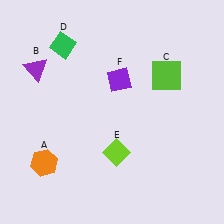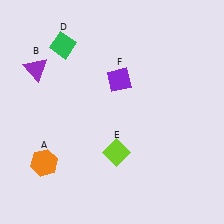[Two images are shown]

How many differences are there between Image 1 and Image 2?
There is 1 difference between the two images.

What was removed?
The lime square (C) was removed in Image 2.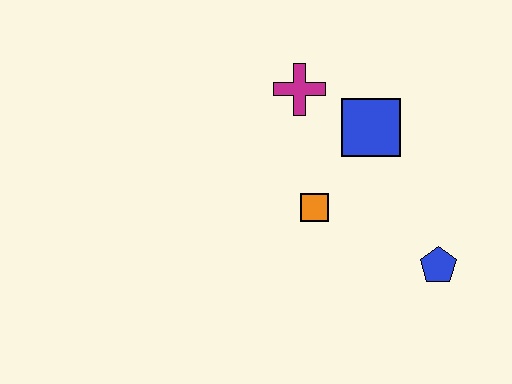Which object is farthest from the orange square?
The blue pentagon is farthest from the orange square.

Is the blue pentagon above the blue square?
No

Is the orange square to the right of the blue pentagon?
No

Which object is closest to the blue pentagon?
The orange square is closest to the blue pentagon.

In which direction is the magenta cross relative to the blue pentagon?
The magenta cross is above the blue pentagon.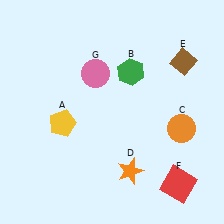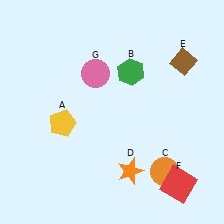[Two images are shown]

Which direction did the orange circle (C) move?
The orange circle (C) moved down.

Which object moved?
The orange circle (C) moved down.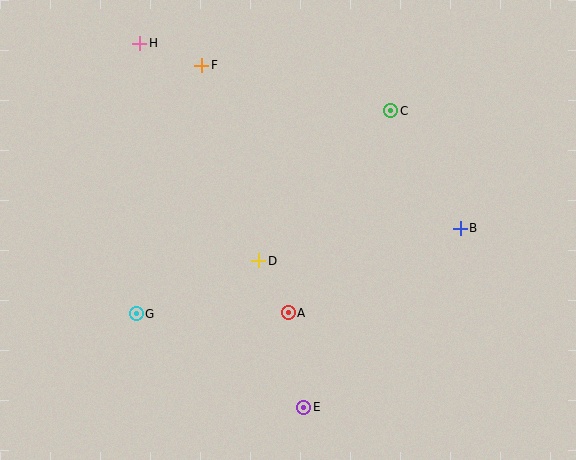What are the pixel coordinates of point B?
Point B is at (460, 228).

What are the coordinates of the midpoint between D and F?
The midpoint between D and F is at (230, 163).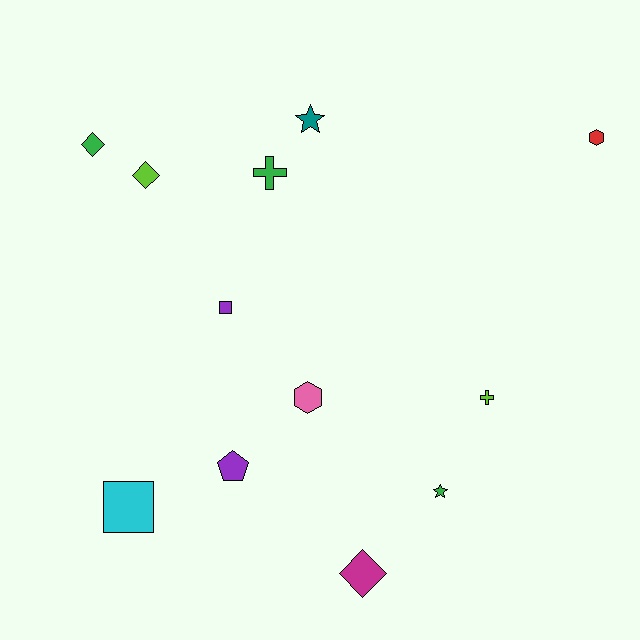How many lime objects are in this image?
There are 2 lime objects.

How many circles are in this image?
There are no circles.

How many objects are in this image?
There are 12 objects.